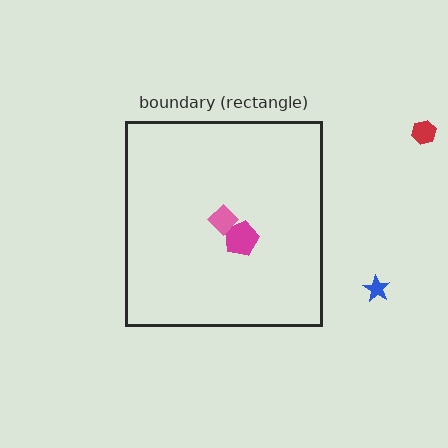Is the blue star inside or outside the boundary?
Outside.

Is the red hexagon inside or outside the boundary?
Outside.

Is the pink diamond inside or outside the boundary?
Inside.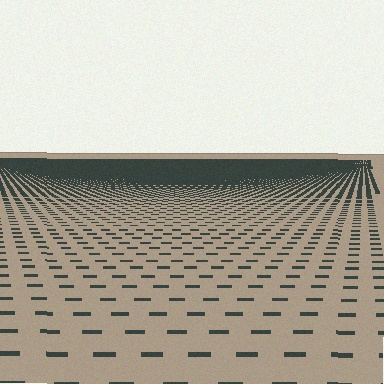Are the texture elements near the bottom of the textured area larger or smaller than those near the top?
Larger. Near the bottom, elements are closer to the viewer and appear at a bigger on-screen size.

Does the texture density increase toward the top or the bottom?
Density increases toward the top.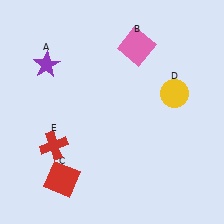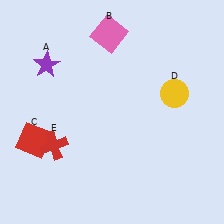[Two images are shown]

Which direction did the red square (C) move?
The red square (C) moved up.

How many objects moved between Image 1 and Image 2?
2 objects moved between the two images.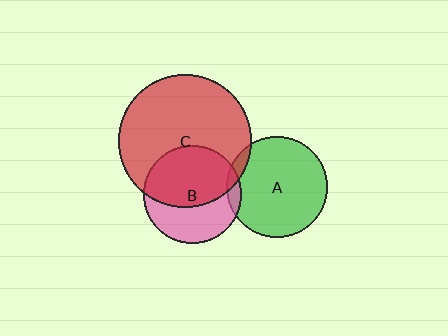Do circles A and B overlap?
Yes.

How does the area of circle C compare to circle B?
Approximately 1.8 times.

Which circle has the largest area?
Circle C (red).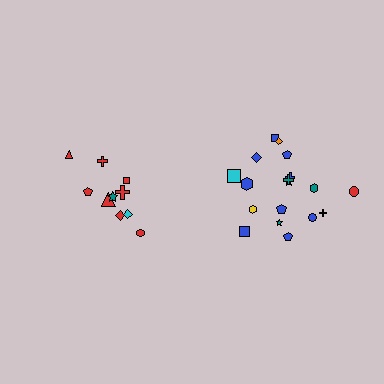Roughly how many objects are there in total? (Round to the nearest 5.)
Roughly 30 objects in total.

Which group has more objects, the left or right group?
The right group.